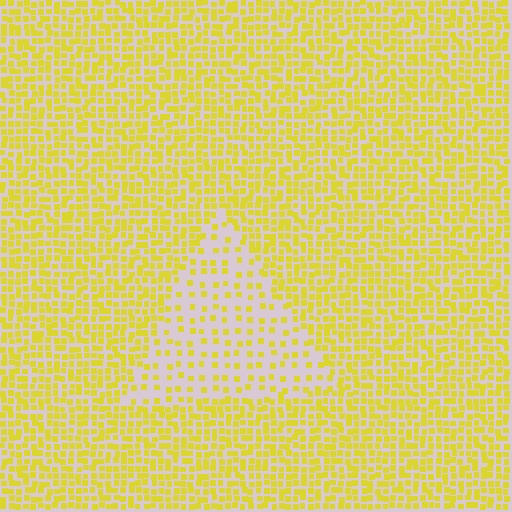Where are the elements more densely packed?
The elements are more densely packed outside the triangle boundary.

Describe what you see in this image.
The image contains small yellow elements arranged at two different densities. A triangle-shaped region is visible where the elements are less densely packed than the surrounding area.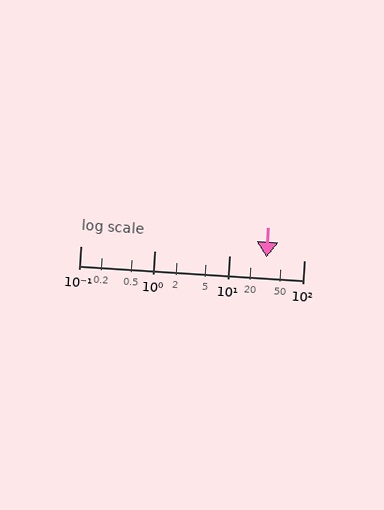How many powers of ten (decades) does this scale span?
The scale spans 3 decades, from 0.1 to 100.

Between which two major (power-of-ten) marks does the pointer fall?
The pointer is between 10 and 100.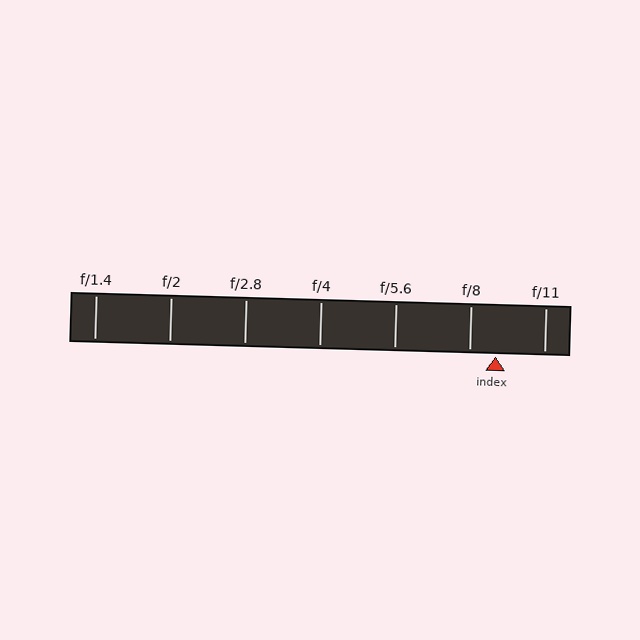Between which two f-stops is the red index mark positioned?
The index mark is between f/8 and f/11.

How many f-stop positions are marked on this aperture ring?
There are 7 f-stop positions marked.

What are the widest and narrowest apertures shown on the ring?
The widest aperture shown is f/1.4 and the narrowest is f/11.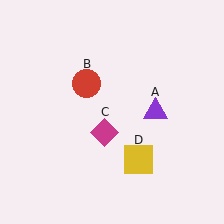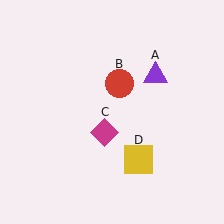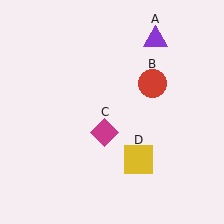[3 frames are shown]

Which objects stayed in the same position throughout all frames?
Magenta diamond (object C) and yellow square (object D) remained stationary.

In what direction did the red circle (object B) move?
The red circle (object B) moved right.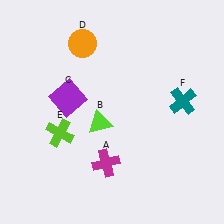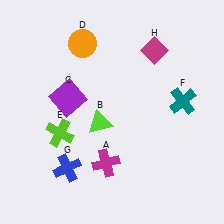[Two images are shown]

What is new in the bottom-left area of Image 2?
A blue cross (G) was added in the bottom-left area of Image 2.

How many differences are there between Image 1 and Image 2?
There are 2 differences between the two images.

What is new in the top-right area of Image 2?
A magenta diamond (H) was added in the top-right area of Image 2.